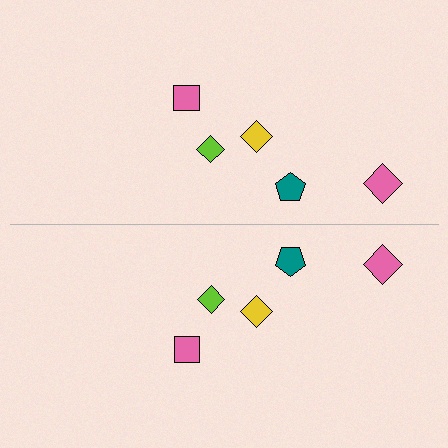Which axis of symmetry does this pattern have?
The pattern has a horizontal axis of symmetry running through the center of the image.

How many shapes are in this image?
There are 10 shapes in this image.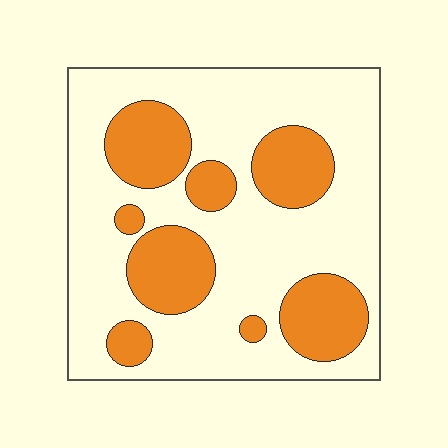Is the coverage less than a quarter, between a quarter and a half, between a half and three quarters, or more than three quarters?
Between a quarter and a half.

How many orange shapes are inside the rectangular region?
8.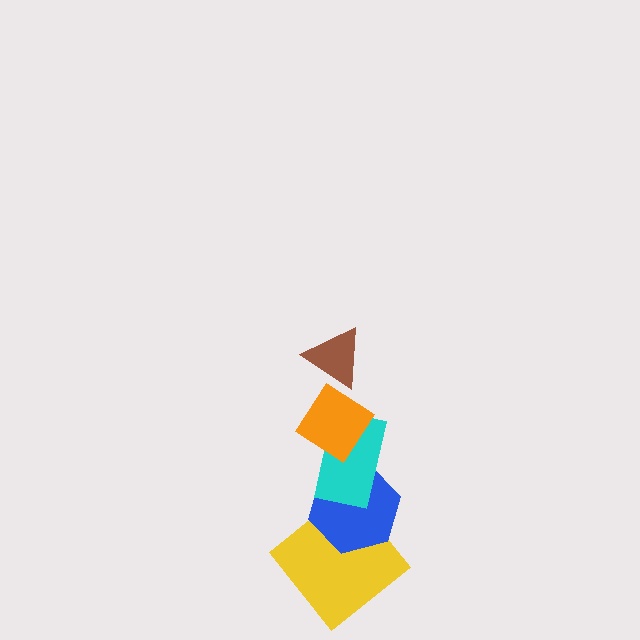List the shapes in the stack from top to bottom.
From top to bottom: the brown triangle, the orange diamond, the cyan rectangle, the blue hexagon, the yellow diamond.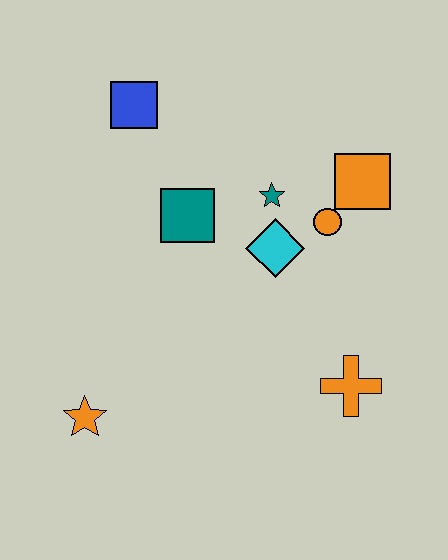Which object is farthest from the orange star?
The orange square is farthest from the orange star.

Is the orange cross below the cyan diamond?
Yes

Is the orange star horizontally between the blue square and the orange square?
No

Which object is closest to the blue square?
The teal square is closest to the blue square.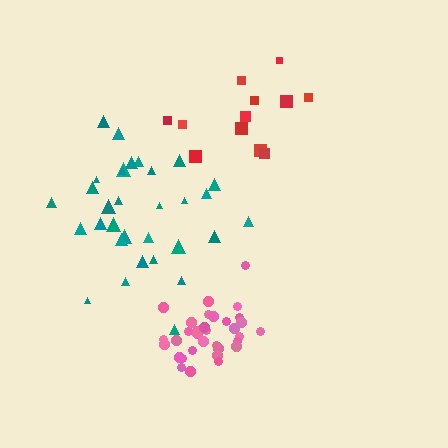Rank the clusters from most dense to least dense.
pink, teal, red.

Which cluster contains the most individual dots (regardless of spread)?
Pink (33).